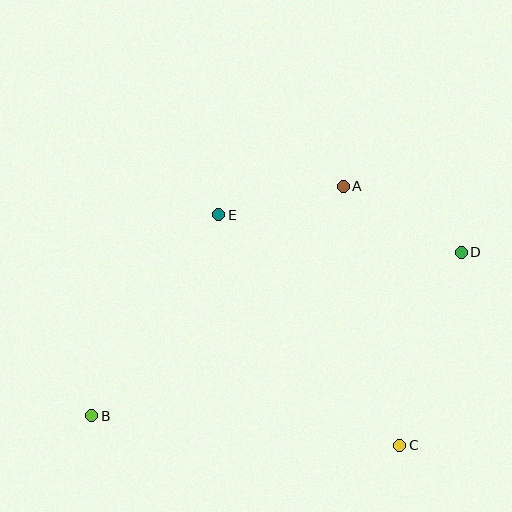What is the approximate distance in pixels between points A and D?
The distance between A and D is approximately 135 pixels.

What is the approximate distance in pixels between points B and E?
The distance between B and E is approximately 238 pixels.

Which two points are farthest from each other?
Points B and D are farthest from each other.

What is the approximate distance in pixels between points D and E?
The distance between D and E is approximately 246 pixels.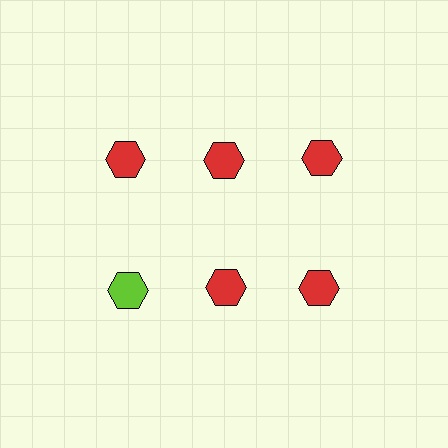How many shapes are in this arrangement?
There are 6 shapes arranged in a grid pattern.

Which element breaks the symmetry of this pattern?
The lime hexagon in the second row, leftmost column breaks the symmetry. All other shapes are red hexagons.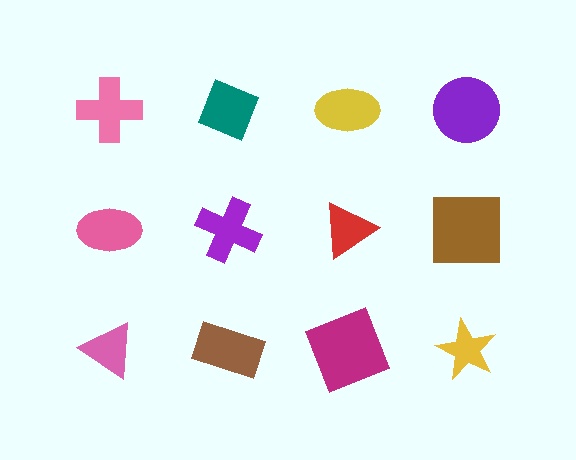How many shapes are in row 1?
4 shapes.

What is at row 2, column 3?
A red triangle.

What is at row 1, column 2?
A teal diamond.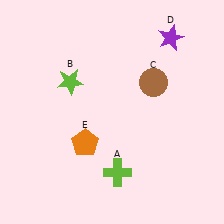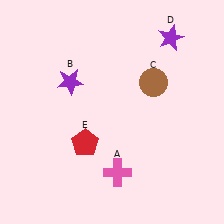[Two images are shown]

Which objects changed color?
A changed from lime to pink. B changed from lime to purple. E changed from orange to red.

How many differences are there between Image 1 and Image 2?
There are 3 differences between the two images.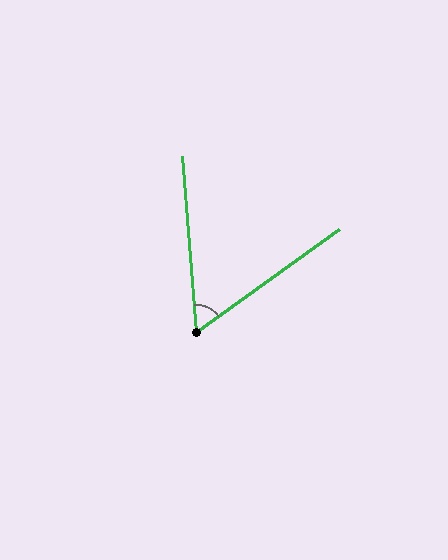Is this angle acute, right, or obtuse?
It is acute.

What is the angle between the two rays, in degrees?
Approximately 59 degrees.